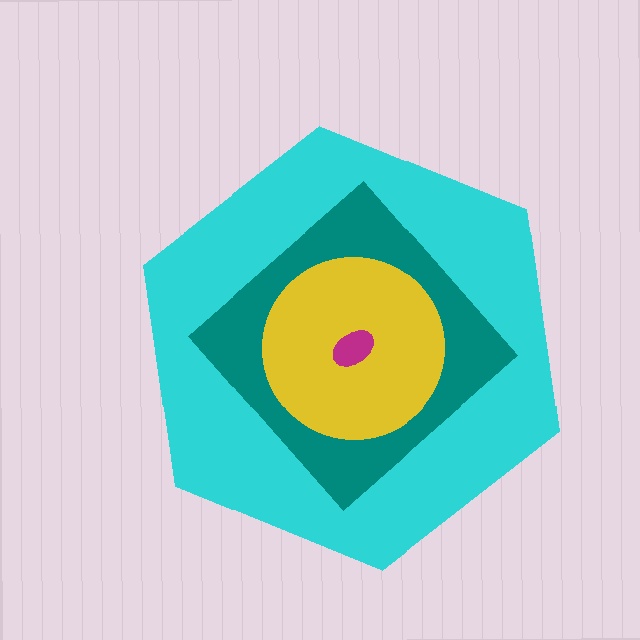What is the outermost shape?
The cyan hexagon.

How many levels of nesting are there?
4.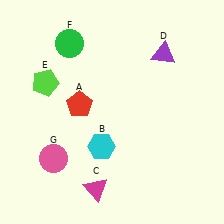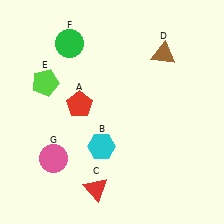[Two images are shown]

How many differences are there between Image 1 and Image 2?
There are 2 differences between the two images.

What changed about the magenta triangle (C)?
In Image 1, C is magenta. In Image 2, it changed to red.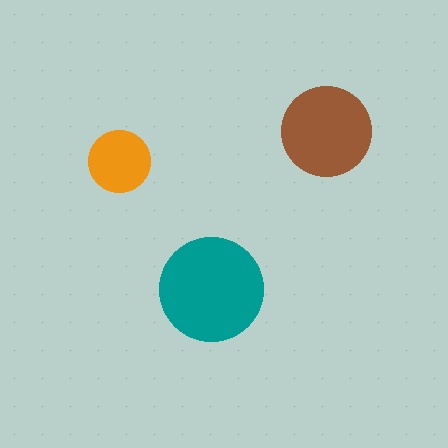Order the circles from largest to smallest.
the teal one, the brown one, the orange one.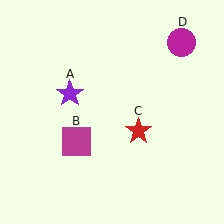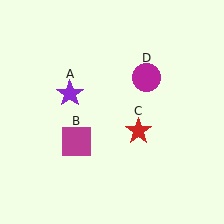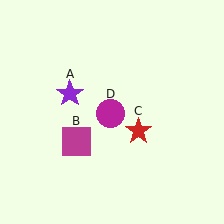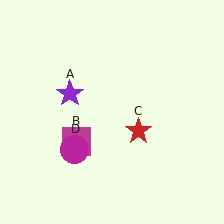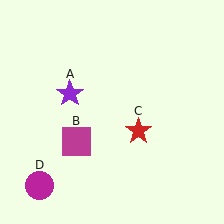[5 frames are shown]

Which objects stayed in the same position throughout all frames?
Purple star (object A) and magenta square (object B) and red star (object C) remained stationary.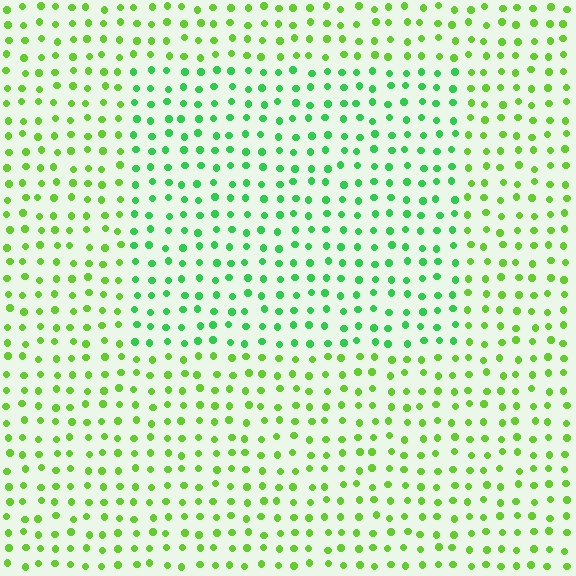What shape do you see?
I see a rectangle.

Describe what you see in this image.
The image is filled with small lime elements in a uniform arrangement. A rectangle-shaped region is visible where the elements are tinted to a slightly different hue, forming a subtle color boundary.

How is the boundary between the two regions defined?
The boundary is defined purely by a slight shift in hue (about 32 degrees). Spacing, size, and orientation are identical on both sides.